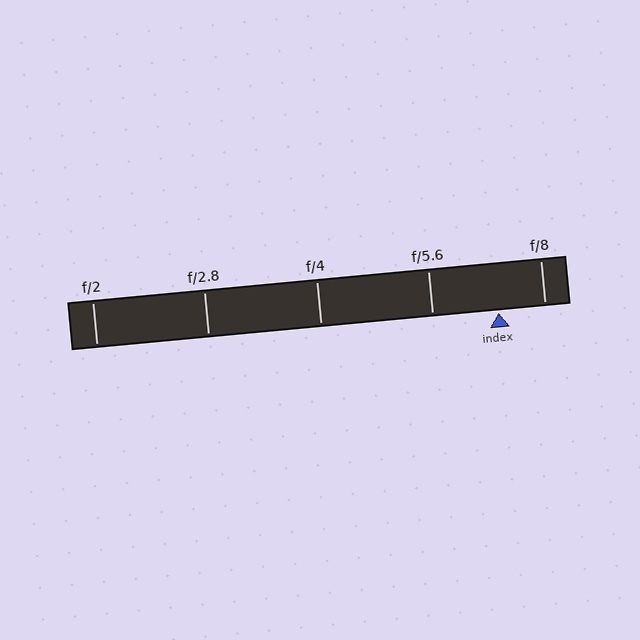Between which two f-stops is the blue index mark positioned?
The index mark is between f/5.6 and f/8.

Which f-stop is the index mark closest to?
The index mark is closest to f/8.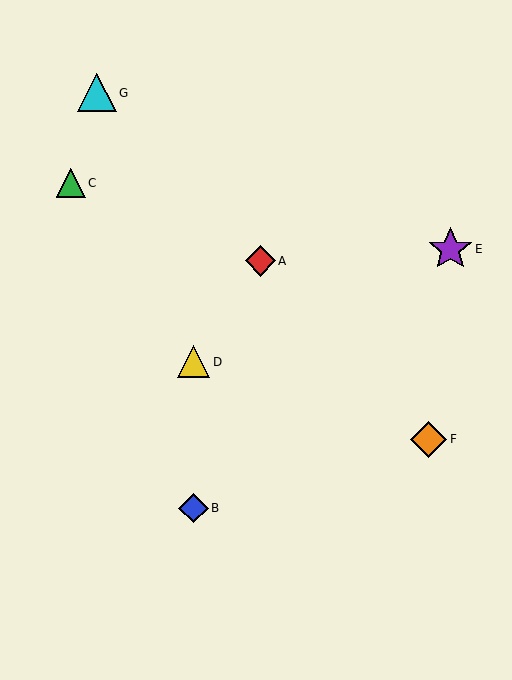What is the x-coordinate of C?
Object C is at x≈71.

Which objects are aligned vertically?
Objects B, D are aligned vertically.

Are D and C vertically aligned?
No, D is at x≈193 and C is at x≈71.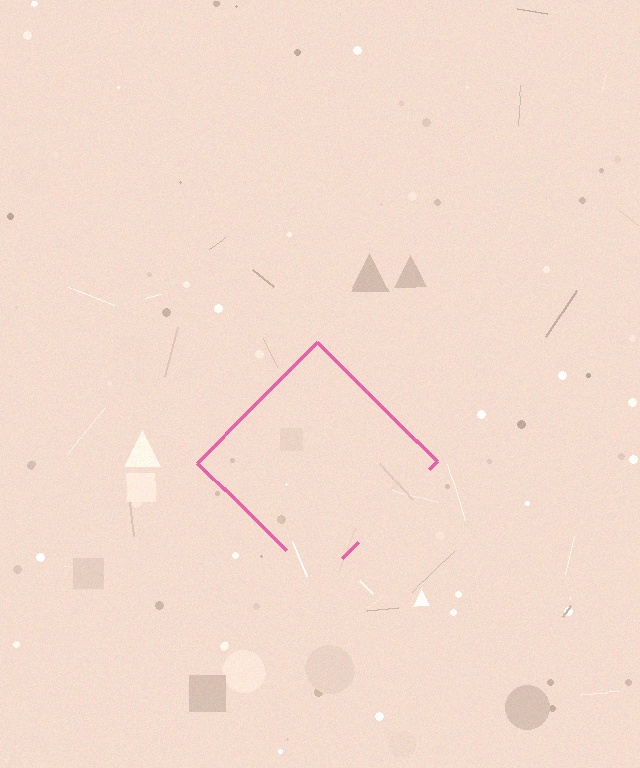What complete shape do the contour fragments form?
The contour fragments form a diamond.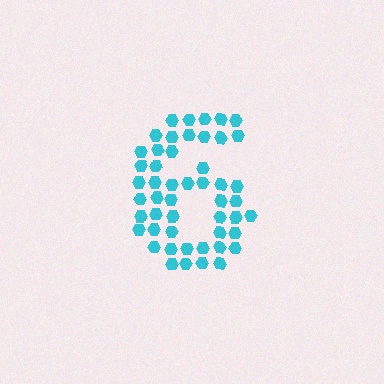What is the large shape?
The large shape is the digit 6.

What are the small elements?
The small elements are hexagons.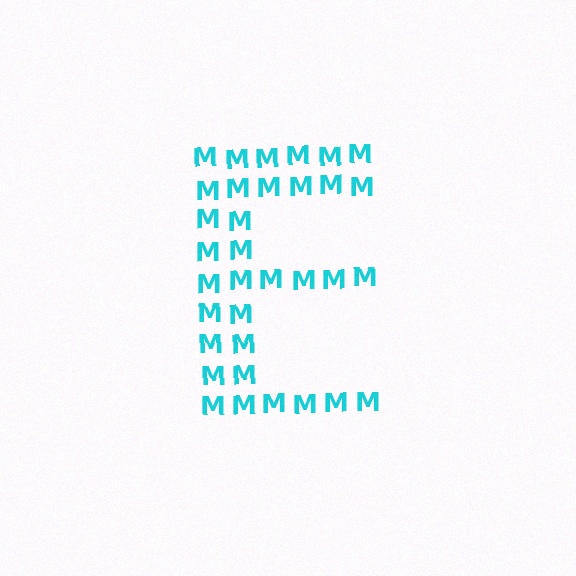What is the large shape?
The large shape is the letter E.